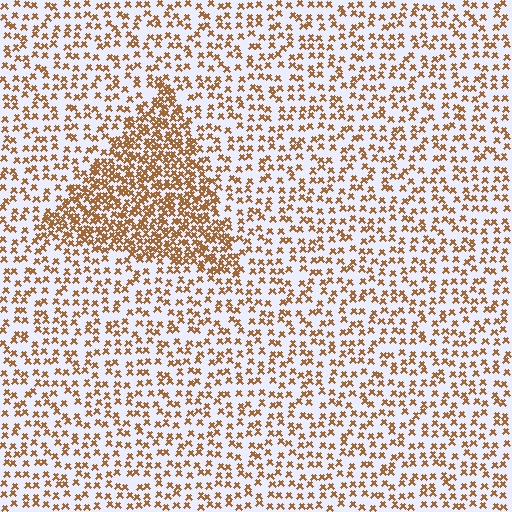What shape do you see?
I see a triangle.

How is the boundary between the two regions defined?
The boundary is defined by a change in element density (approximately 2.2x ratio). All elements are the same color, size, and shape.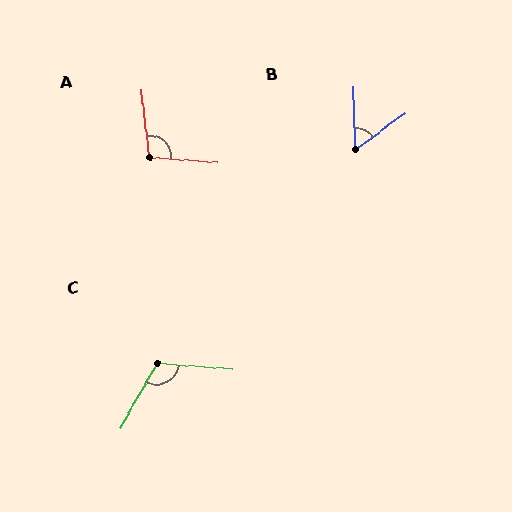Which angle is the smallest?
B, at approximately 55 degrees.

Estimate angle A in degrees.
Approximately 101 degrees.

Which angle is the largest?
C, at approximately 115 degrees.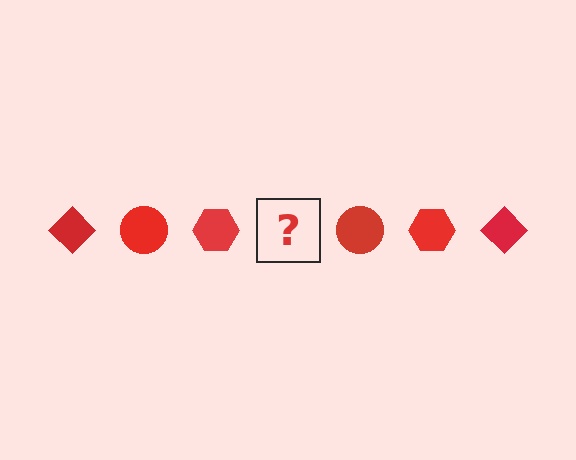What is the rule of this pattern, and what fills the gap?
The rule is that the pattern cycles through diamond, circle, hexagon shapes in red. The gap should be filled with a red diamond.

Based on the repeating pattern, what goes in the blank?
The blank should be a red diamond.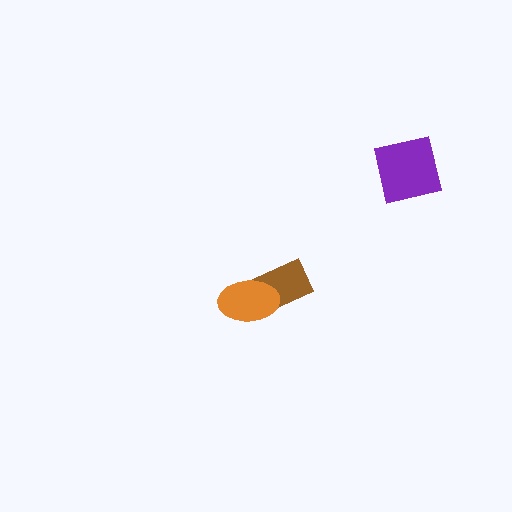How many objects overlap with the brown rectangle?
1 object overlaps with the brown rectangle.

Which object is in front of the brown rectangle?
The orange ellipse is in front of the brown rectangle.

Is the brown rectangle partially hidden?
Yes, it is partially covered by another shape.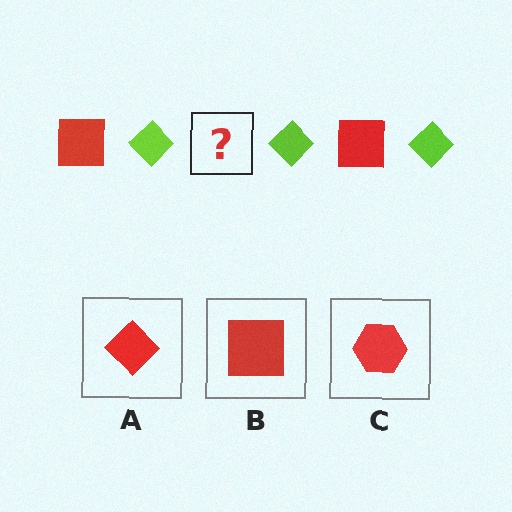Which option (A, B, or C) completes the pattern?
B.